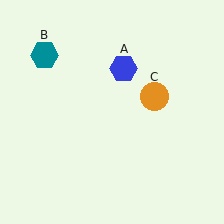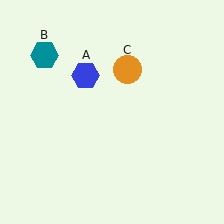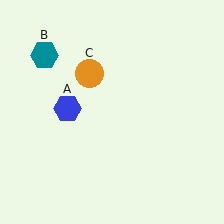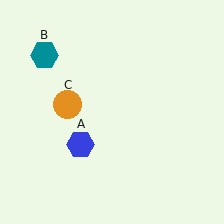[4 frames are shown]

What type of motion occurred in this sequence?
The blue hexagon (object A), orange circle (object C) rotated counterclockwise around the center of the scene.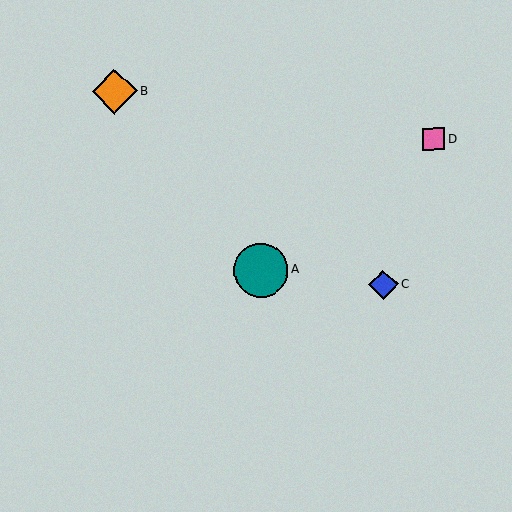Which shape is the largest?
The teal circle (labeled A) is the largest.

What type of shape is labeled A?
Shape A is a teal circle.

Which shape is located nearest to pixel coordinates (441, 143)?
The pink square (labeled D) at (434, 139) is nearest to that location.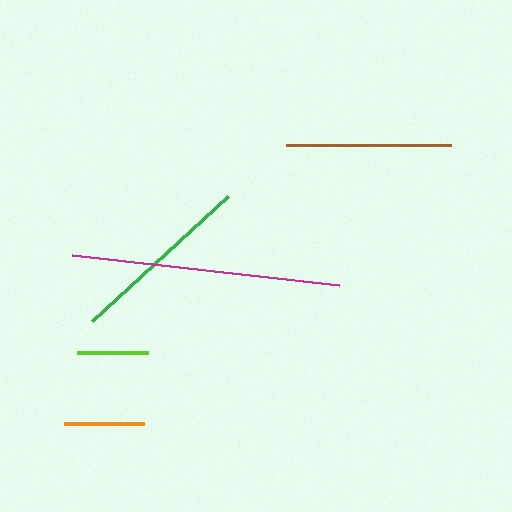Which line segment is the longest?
The magenta line is the longest at approximately 269 pixels.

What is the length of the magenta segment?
The magenta segment is approximately 269 pixels long.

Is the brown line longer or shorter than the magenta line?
The magenta line is longer than the brown line.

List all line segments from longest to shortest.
From longest to shortest: magenta, green, brown, orange, lime.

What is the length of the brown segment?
The brown segment is approximately 165 pixels long.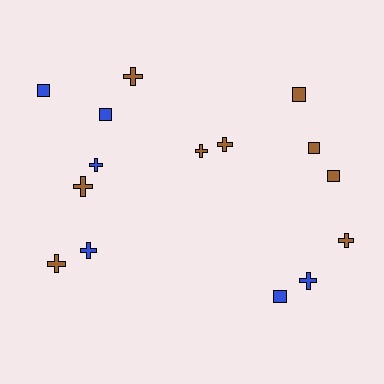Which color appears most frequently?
Brown, with 9 objects.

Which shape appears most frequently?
Cross, with 9 objects.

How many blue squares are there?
There are 3 blue squares.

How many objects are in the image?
There are 15 objects.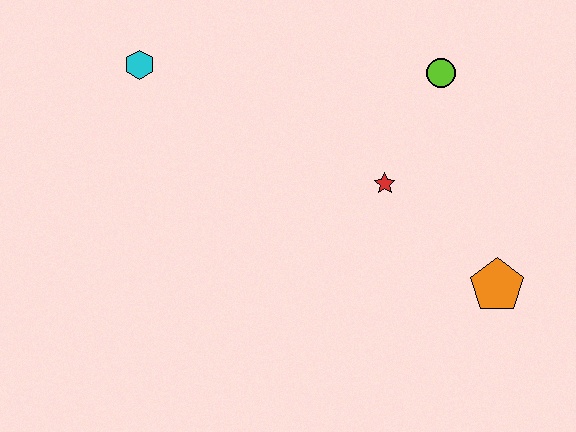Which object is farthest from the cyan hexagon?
The orange pentagon is farthest from the cyan hexagon.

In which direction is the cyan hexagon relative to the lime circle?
The cyan hexagon is to the left of the lime circle.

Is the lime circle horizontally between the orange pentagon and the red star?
Yes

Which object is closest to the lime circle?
The red star is closest to the lime circle.